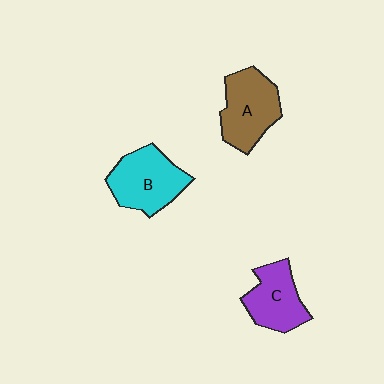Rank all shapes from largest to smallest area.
From largest to smallest: B (cyan), A (brown), C (purple).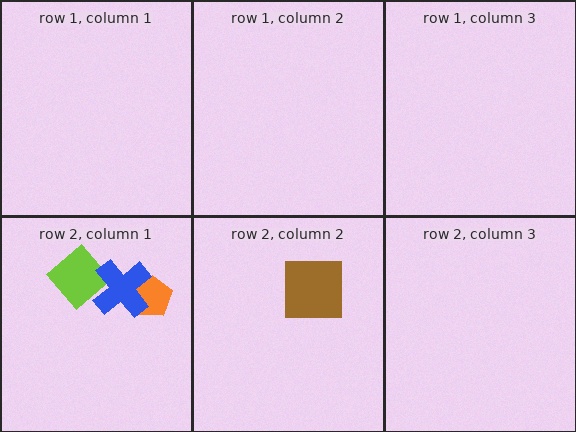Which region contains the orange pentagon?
The row 2, column 1 region.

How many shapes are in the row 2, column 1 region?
3.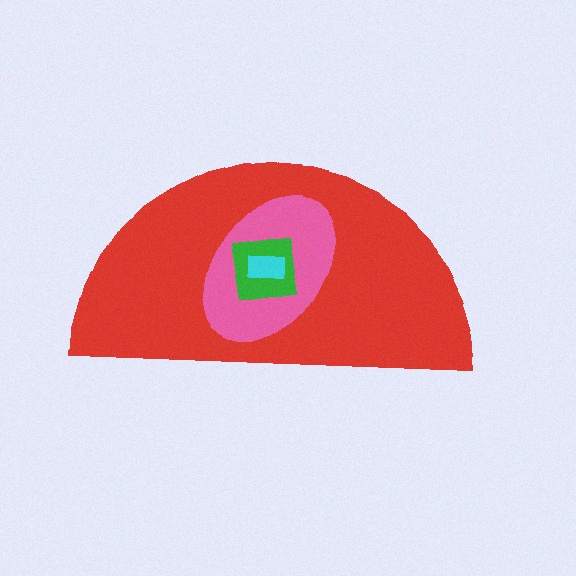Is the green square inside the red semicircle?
Yes.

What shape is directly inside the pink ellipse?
The green square.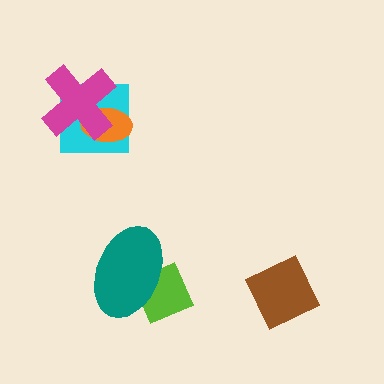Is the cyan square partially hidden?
Yes, it is partially covered by another shape.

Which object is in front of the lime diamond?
The teal ellipse is in front of the lime diamond.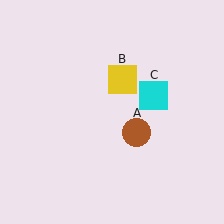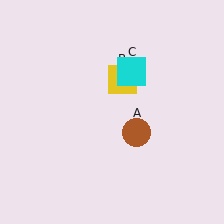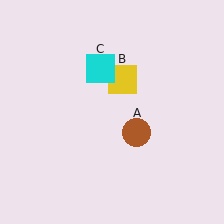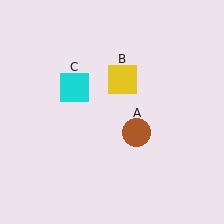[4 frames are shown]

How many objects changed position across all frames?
1 object changed position: cyan square (object C).